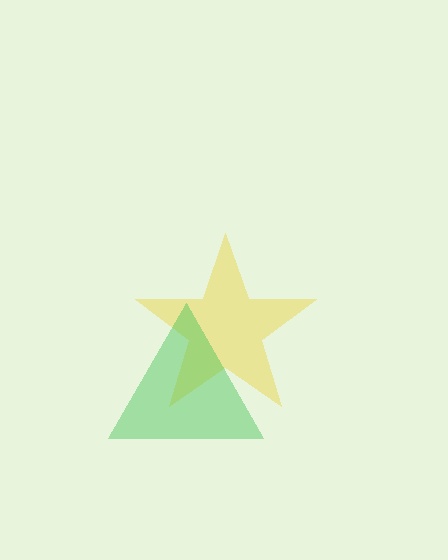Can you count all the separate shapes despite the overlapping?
Yes, there are 2 separate shapes.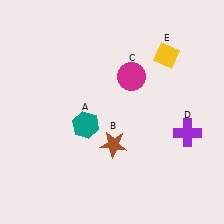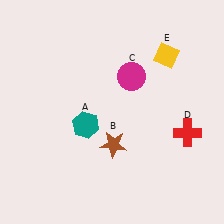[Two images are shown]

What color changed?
The cross (D) changed from purple in Image 1 to red in Image 2.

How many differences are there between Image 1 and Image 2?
There is 1 difference between the two images.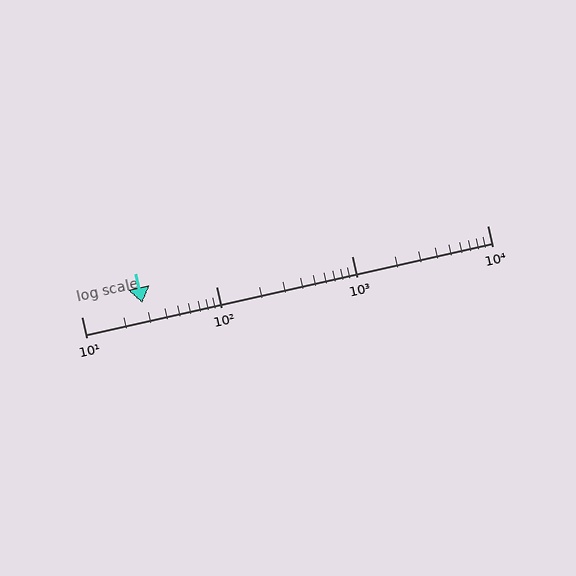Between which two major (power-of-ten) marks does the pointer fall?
The pointer is between 10 and 100.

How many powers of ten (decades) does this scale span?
The scale spans 3 decades, from 10 to 10000.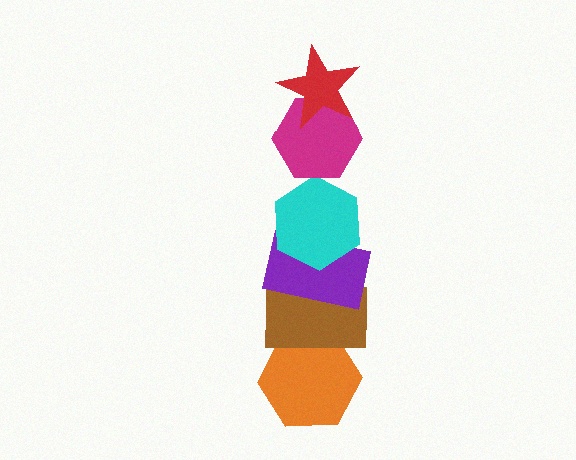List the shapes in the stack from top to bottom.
From top to bottom: the red star, the magenta hexagon, the cyan hexagon, the purple rectangle, the brown rectangle, the orange hexagon.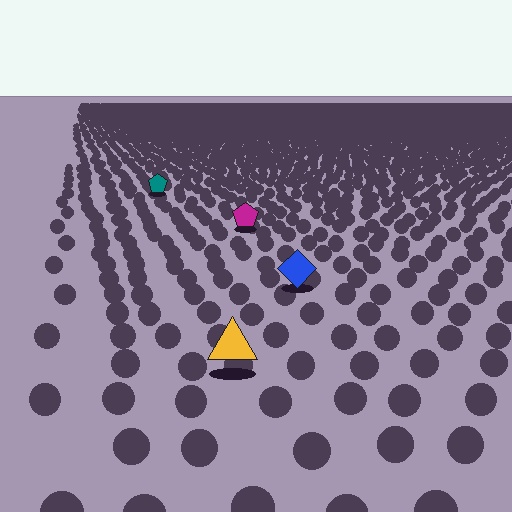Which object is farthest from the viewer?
The teal pentagon is farthest from the viewer. It appears smaller and the ground texture around it is denser.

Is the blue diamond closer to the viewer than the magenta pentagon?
Yes. The blue diamond is closer — you can tell from the texture gradient: the ground texture is coarser near it.